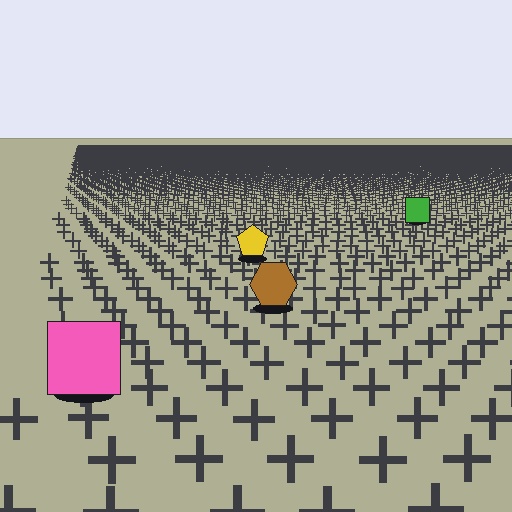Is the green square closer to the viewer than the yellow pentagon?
No. The yellow pentagon is closer — you can tell from the texture gradient: the ground texture is coarser near it.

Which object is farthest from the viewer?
The green square is farthest from the viewer. It appears smaller and the ground texture around it is denser.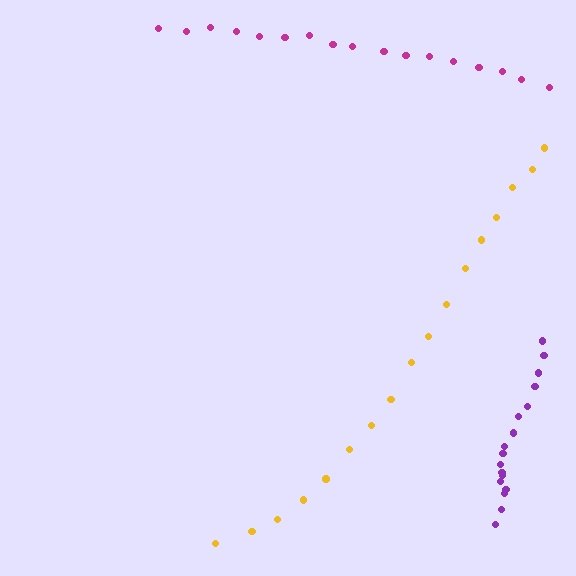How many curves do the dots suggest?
There are 3 distinct paths.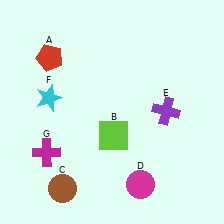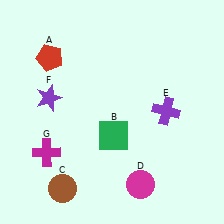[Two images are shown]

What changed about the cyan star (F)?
In Image 1, F is cyan. In Image 2, it changed to purple.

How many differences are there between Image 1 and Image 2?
There are 2 differences between the two images.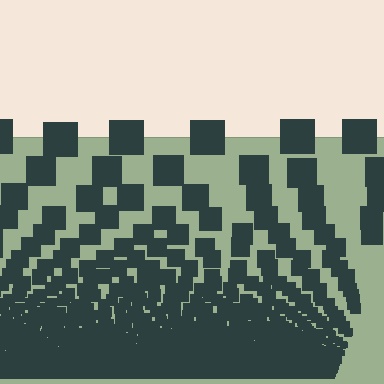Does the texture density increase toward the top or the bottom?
Density increases toward the bottom.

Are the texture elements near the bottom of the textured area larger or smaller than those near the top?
Smaller. The gradient is inverted — elements near the bottom are smaller and denser.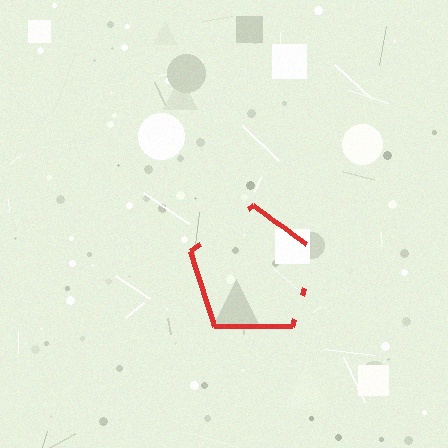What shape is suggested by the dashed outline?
The dashed outline suggests a pentagon.